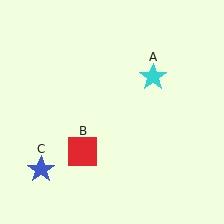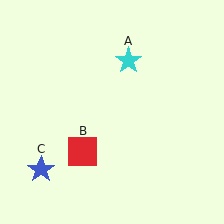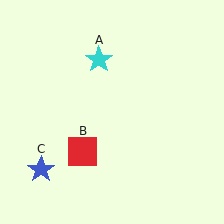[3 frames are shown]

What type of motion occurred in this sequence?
The cyan star (object A) rotated counterclockwise around the center of the scene.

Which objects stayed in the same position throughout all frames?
Red square (object B) and blue star (object C) remained stationary.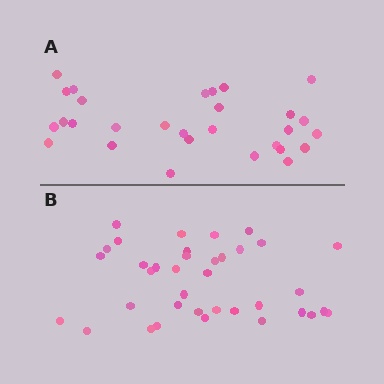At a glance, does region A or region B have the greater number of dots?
Region B (the bottom region) has more dots.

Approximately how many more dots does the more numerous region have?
Region B has roughly 8 or so more dots than region A.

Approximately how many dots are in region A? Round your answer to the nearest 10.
About 30 dots. (The exact count is 29, which rounds to 30.)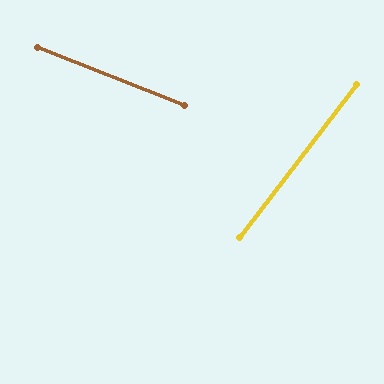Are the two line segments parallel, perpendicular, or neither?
Neither parallel nor perpendicular — they differ by about 74°.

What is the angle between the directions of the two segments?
Approximately 74 degrees.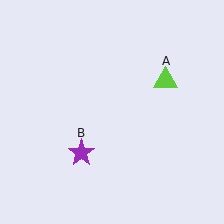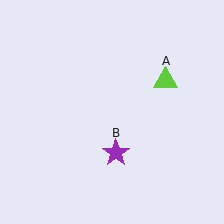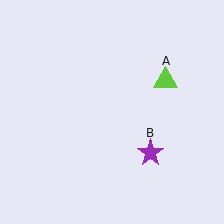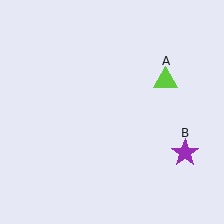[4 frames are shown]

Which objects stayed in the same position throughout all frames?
Lime triangle (object A) remained stationary.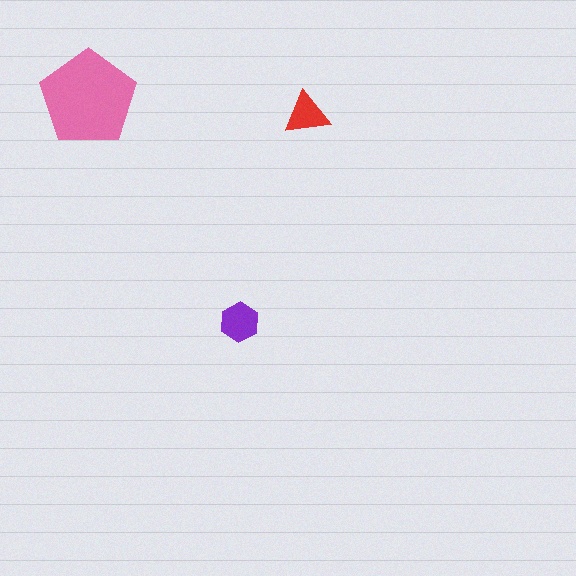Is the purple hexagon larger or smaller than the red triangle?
Larger.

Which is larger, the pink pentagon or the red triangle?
The pink pentagon.